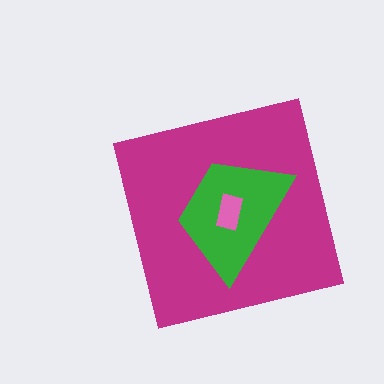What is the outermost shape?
The magenta square.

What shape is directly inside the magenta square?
The green trapezoid.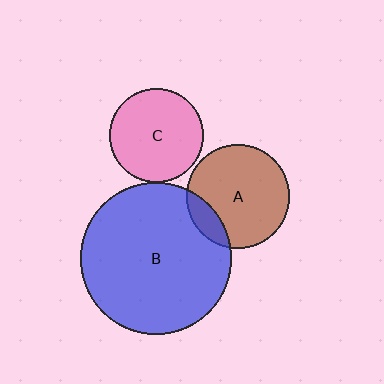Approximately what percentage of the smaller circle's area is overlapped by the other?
Approximately 15%.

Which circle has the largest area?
Circle B (blue).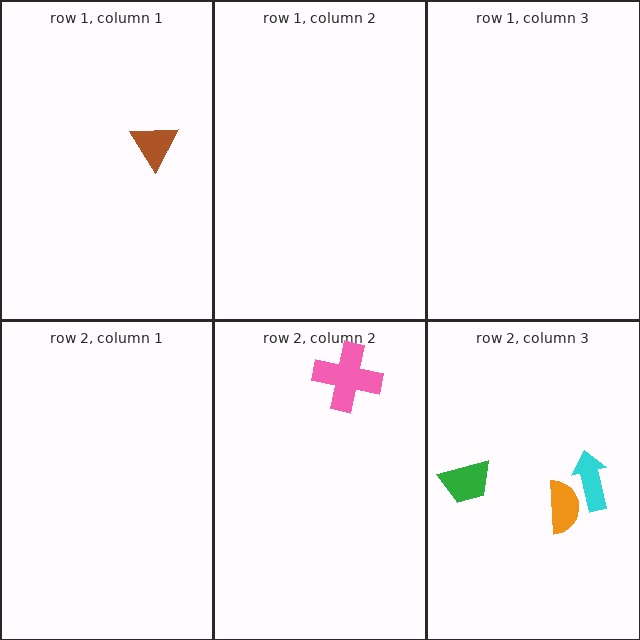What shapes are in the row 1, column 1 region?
The brown triangle.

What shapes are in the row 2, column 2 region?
The pink cross.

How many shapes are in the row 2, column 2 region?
1.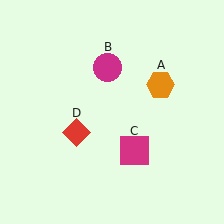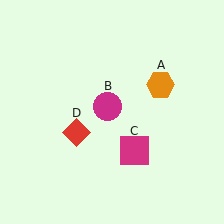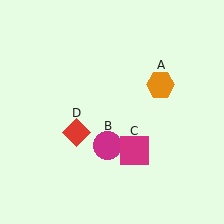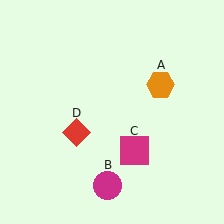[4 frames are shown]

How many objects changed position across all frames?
1 object changed position: magenta circle (object B).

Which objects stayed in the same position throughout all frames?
Orange hexagon (object A) and magenta square (object C) and red diamond (object D) remained stationary.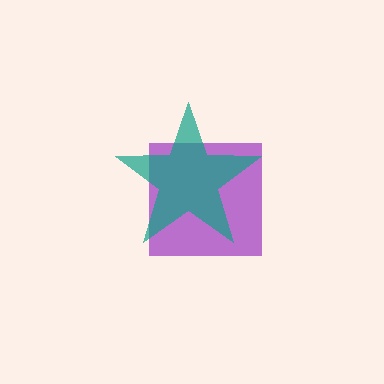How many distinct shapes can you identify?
There are 2 distinct shapes: a purple square, a teal star.